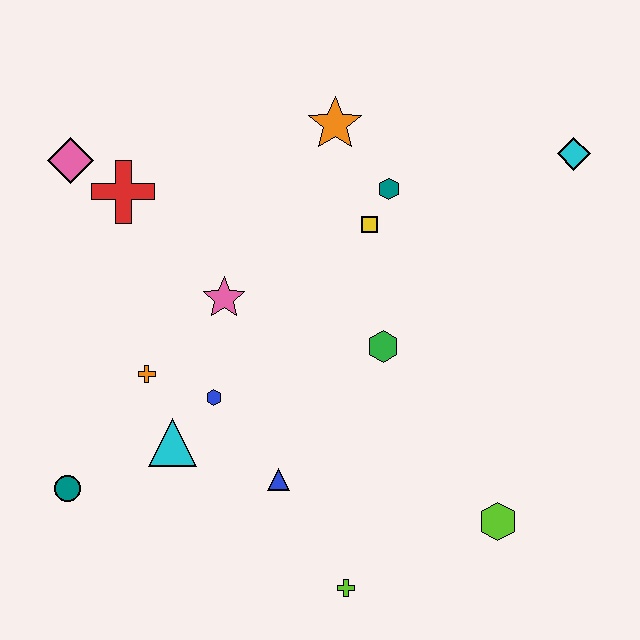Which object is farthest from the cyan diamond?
The teal circle is farthest from the cyan diamond.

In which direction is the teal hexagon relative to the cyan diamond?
The teal hexagon is to the left of the cyan diamond.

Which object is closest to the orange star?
The teal hexagon is closest to the orange star.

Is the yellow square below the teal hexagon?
Yes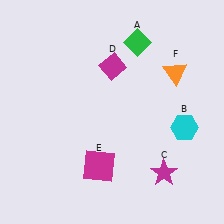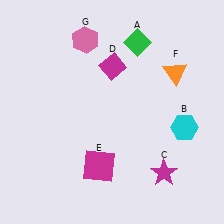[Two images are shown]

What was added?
A pink hexagon (G) was added in Image 2.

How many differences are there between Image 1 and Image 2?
There is 1 difference between the two images.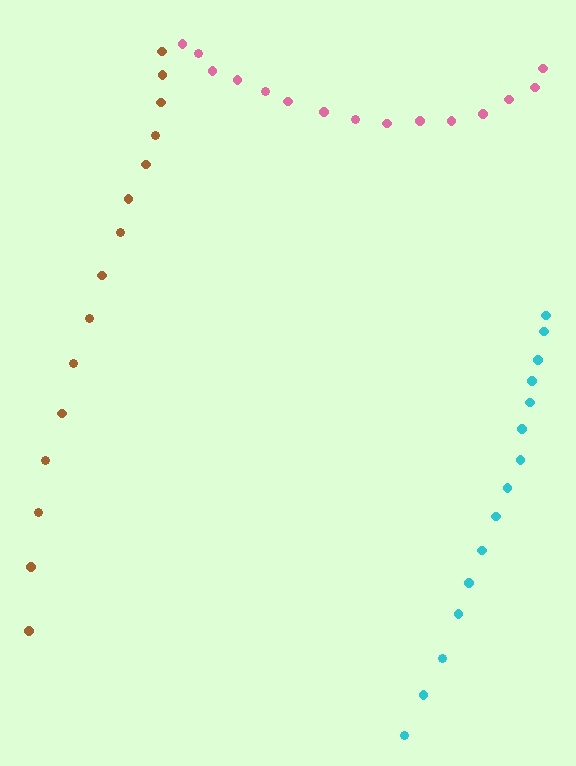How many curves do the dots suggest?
There are 3 distinct paths.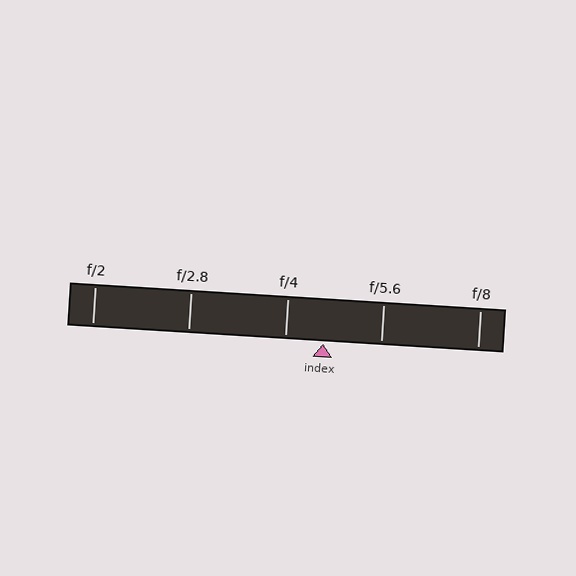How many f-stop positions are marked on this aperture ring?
There are 5 f-stop positions marked.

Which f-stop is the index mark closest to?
The index mark is closest to f/4.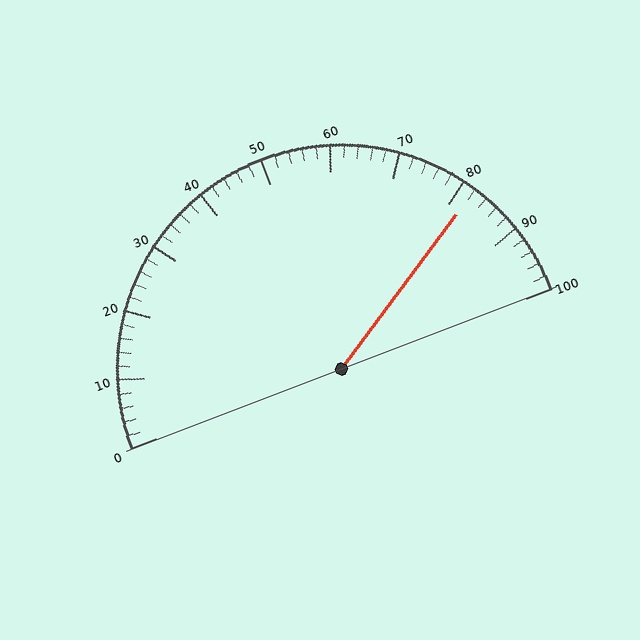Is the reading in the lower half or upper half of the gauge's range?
The reading is in the upper half of the range (0 to 100).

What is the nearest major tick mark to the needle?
The nearest major tick mark is 80.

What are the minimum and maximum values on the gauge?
The gauge ranges from 0 to 100.